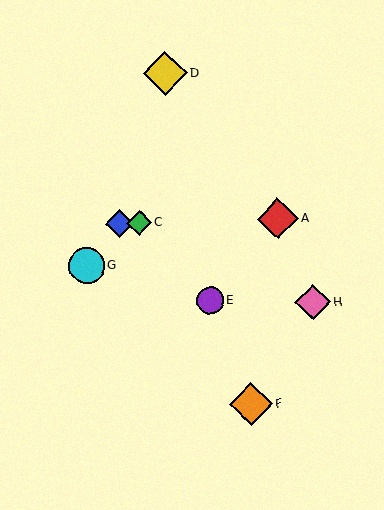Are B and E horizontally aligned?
No, B is at y≈223 and E is at y≈300.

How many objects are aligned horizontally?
3 objects (A, B, C) are aligned horizontally.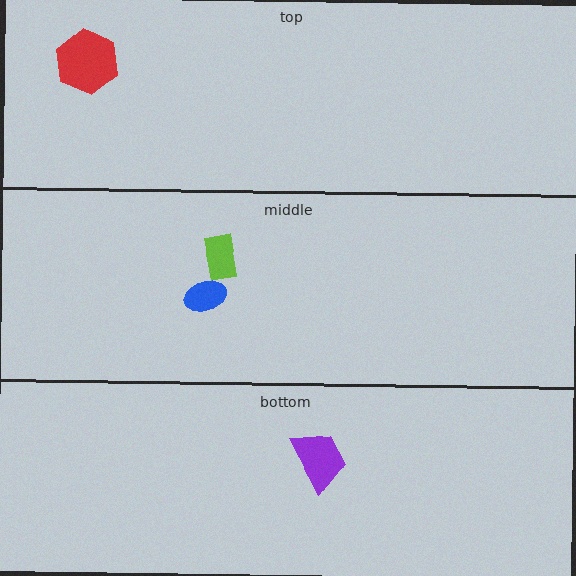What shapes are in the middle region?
The lime rectangle, the blue ellipse.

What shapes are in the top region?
The red hexagon.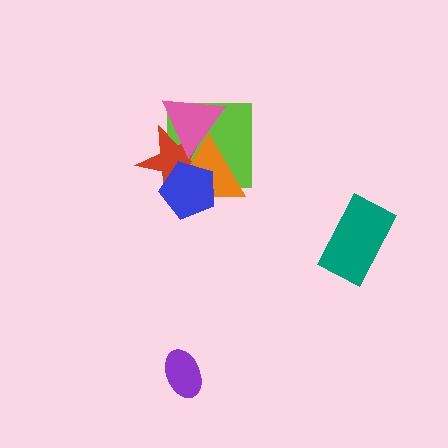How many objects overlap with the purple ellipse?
0 objects overlap with the purple ellipse.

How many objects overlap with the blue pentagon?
3 objects overlap with the blue pentagon.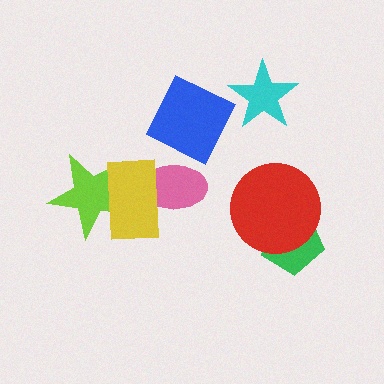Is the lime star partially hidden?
Yes, it is partially covered by another shape.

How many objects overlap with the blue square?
0 objects overlap with the blue square.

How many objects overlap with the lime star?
1 object overlaps with the lime star.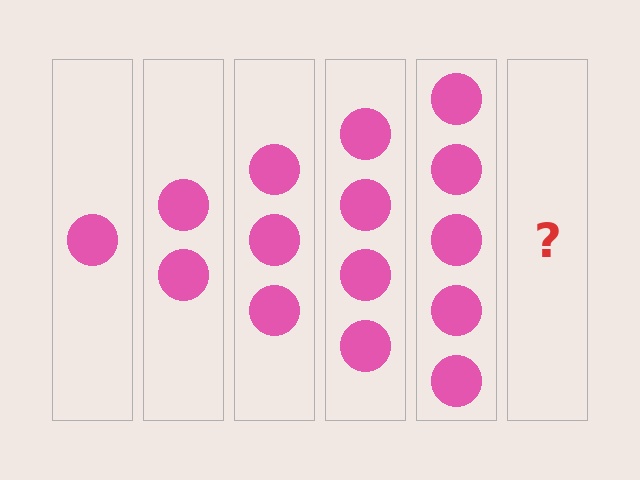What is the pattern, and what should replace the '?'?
The pattern is that each step adds one more circle. The '?' should be 6 circles.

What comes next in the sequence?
The next element should be 6 circles.